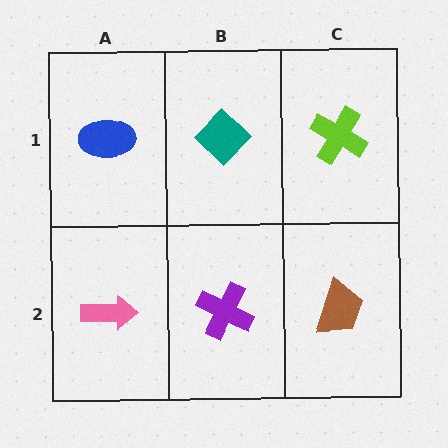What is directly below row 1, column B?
A purple cross.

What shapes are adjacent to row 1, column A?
A pink arrow (row 2, column A), a teal diamond (row 1, column B).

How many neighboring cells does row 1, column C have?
2.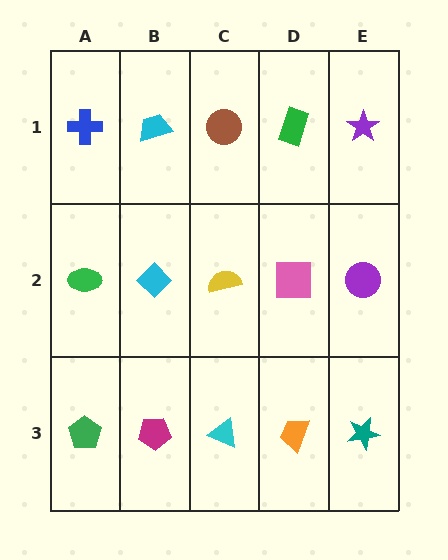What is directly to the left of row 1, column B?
A blue cross.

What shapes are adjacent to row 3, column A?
A green ellipse (row 2, column A), a magenta pentagon (row 3, column B).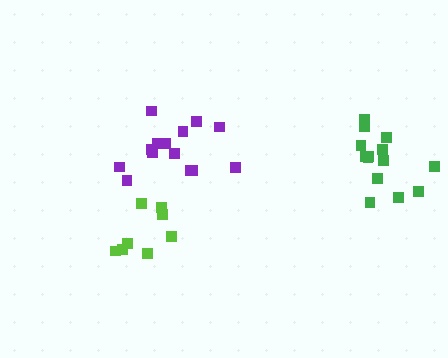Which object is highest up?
The purple cluster is topmost.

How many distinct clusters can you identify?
There are 3 distinct clusters.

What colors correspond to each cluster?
The clusters are colored: green, purple, lime.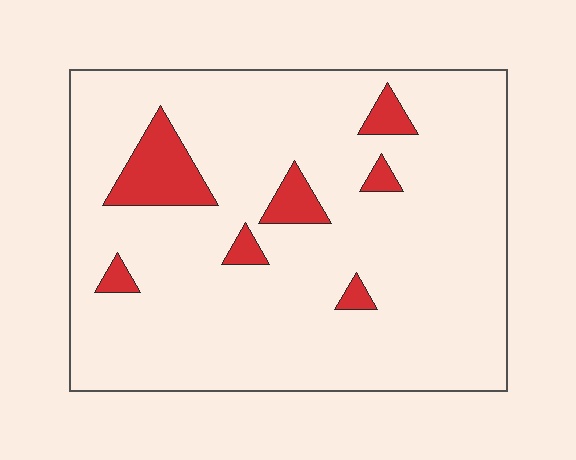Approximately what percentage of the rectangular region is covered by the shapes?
Approximately 10%.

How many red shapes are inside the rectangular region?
7.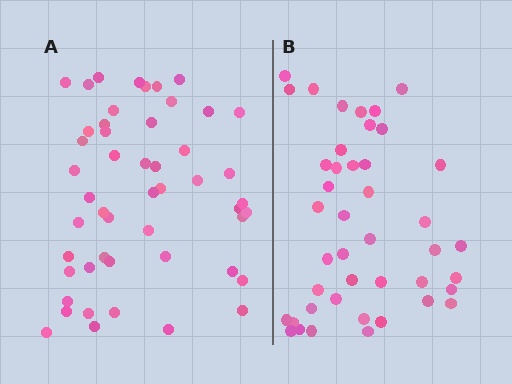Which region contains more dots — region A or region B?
Region A (the left region) has more dots.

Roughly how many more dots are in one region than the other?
Region A has roughly 8 or so more dots than region B.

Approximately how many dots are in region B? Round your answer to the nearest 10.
About 40 dots. (The exact count is 43, which rounds to 40.)